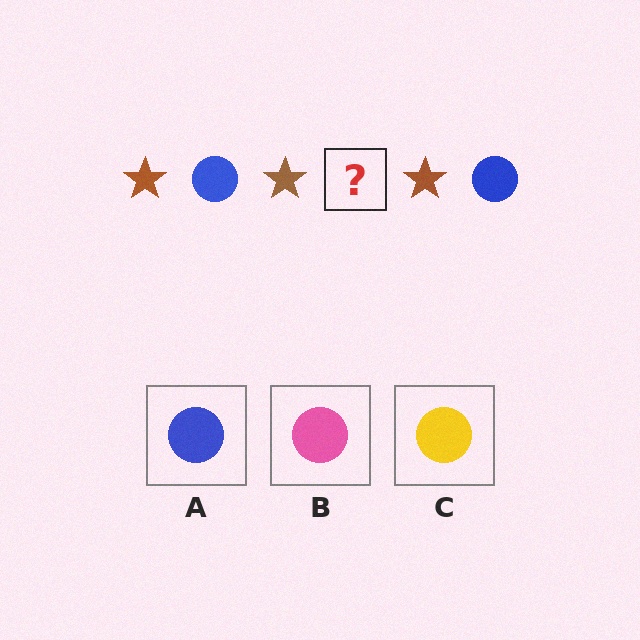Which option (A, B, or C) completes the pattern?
A.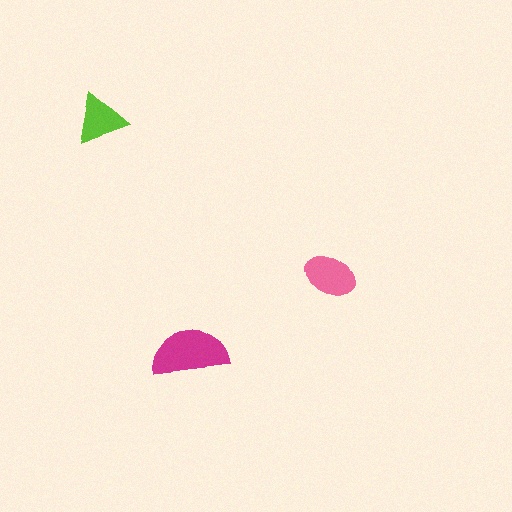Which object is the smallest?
The lime triangle.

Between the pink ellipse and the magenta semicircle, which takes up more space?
The magenta semicircle.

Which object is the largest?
The magenta semicircle.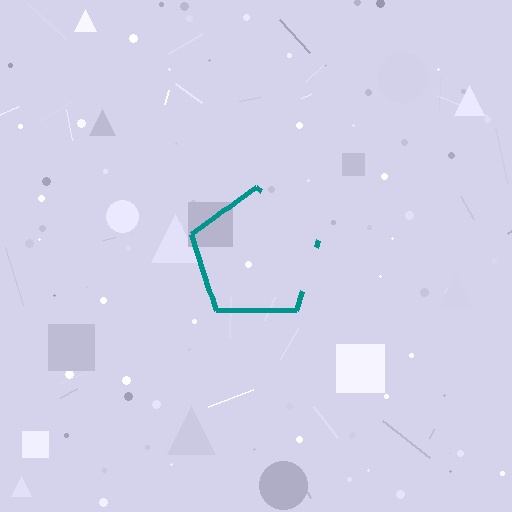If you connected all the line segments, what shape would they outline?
They would outline a pentagon.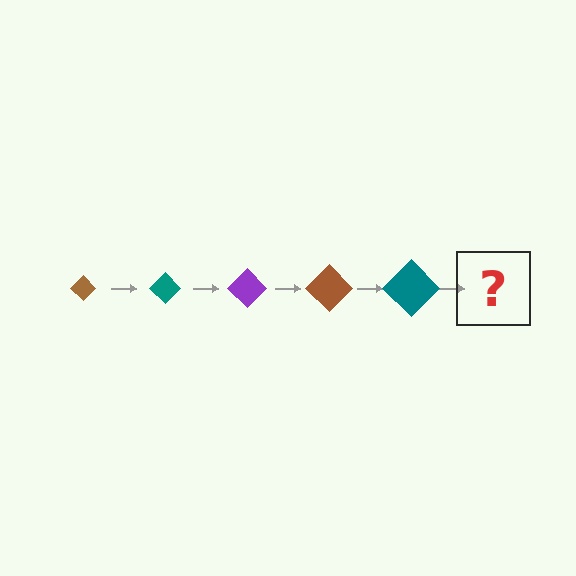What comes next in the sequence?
The next element should be a purple diamond, larger than the previous one.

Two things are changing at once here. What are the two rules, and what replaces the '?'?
The two rules are that the diamond grows larger each step and the color cycles through brown, teal, and purple. The '?' should be a purple diamond, larger than the previous one.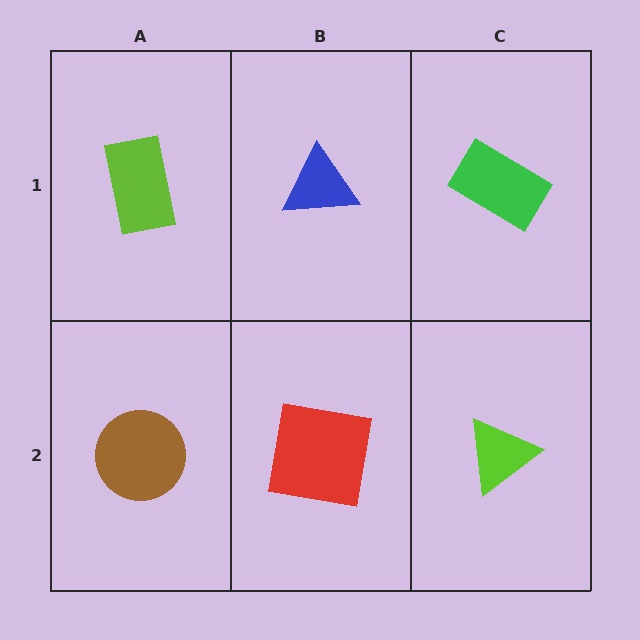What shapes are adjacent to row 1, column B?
A red square (row 2, column B), a lime rectangle (row 1, column A), a green rectangle (row 1, column C).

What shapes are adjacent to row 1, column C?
A lime triangle (row 2, column C), a blue triangle (row 1, column B).